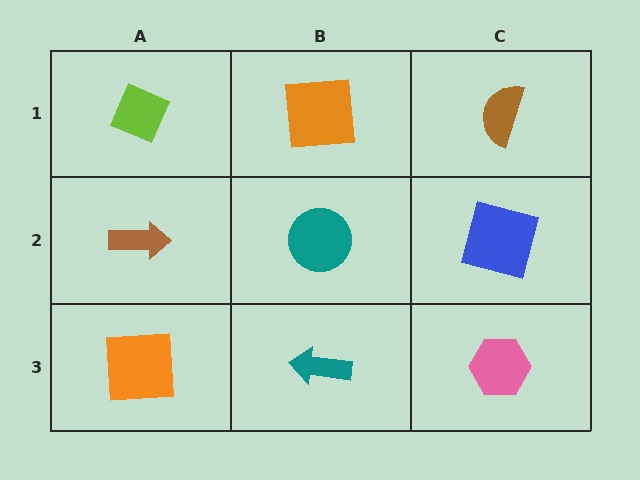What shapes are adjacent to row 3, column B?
A teal circle (row 2, column B), an orange square (row 3, column A), a pink hexagon (row 3, column C).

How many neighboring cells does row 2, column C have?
3.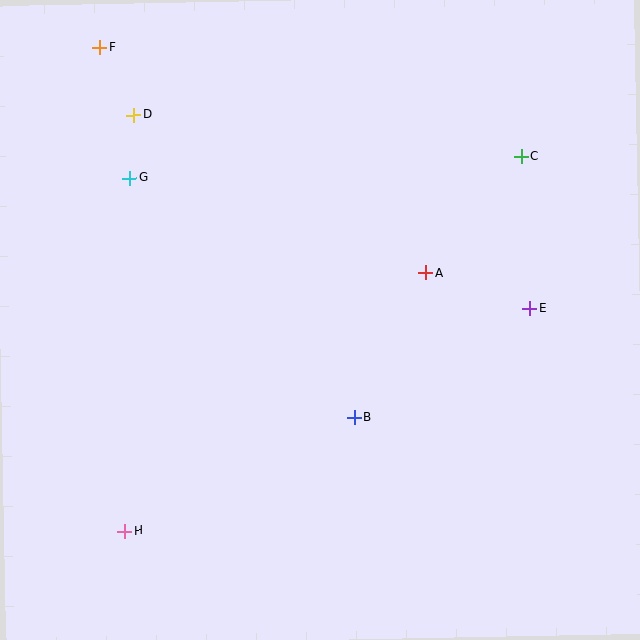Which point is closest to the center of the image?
Point B at (354, 417) is closest to the center.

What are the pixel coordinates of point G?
Point G is at (130, 178).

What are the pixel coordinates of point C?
Point C is at (521, 156).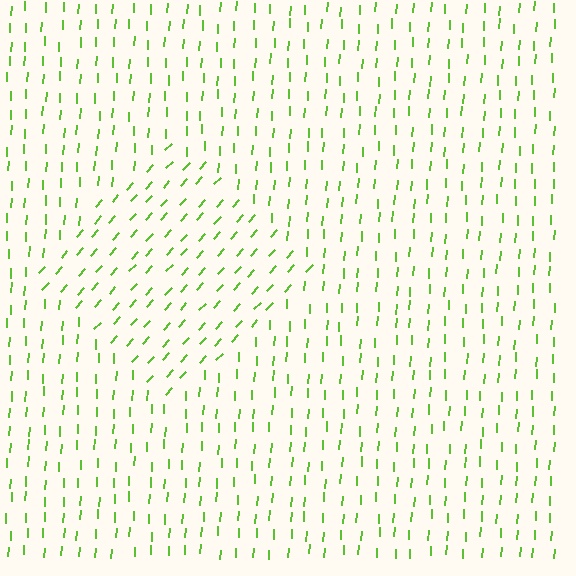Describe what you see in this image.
The image is filled with small lime line segments. A diamond region in the image has lines oriented differently from the surrounding lines, creating a visible texture boundary.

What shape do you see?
I see a diamond.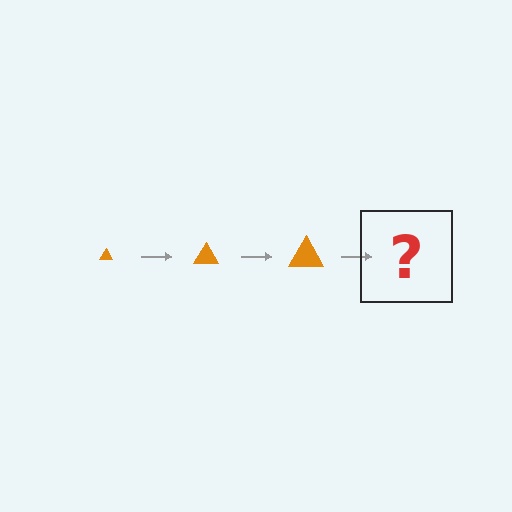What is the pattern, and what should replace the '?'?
The pattern is that the triangle gets progressively larger each step. The '?' should be an orange triangle, larger than the previous one.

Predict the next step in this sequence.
The next step is an orange triangle, larger than the previous one.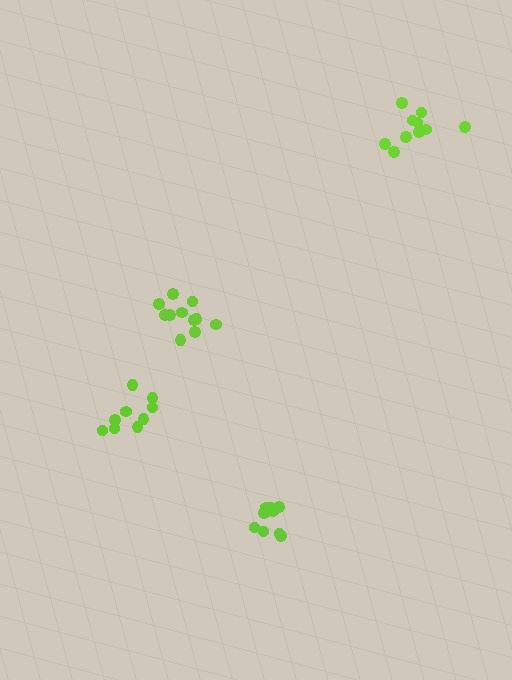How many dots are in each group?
Group 1: 10 dots, Group 2: 9 dots, Group 3: 11 dots, Group 4: 10 dots (40 total).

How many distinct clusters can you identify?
There are 4 distinct clusters.